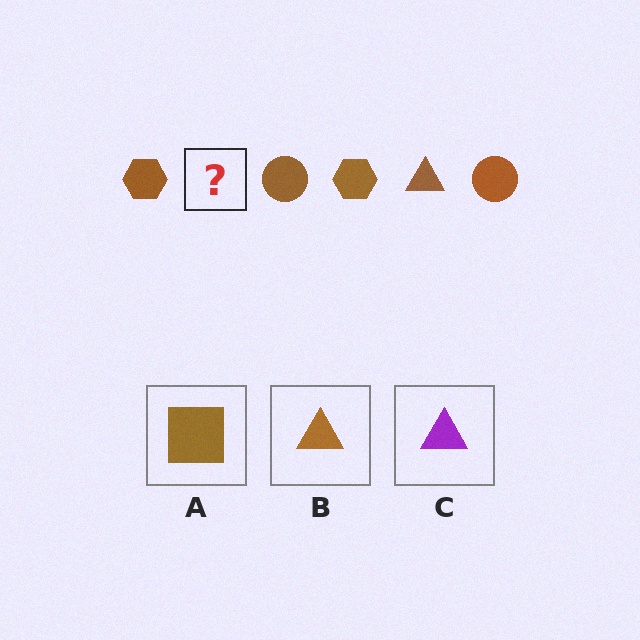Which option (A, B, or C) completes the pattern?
B.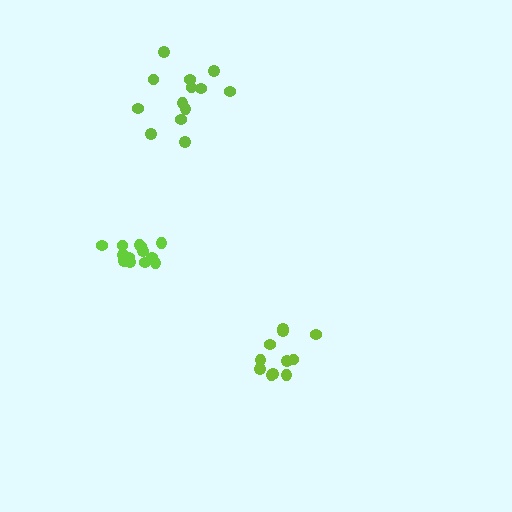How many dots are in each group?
Group 1: 11 dots, Group 2: 13 dots, Group 3: 13 dots (37 total).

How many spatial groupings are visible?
There are 3 spatial groupings.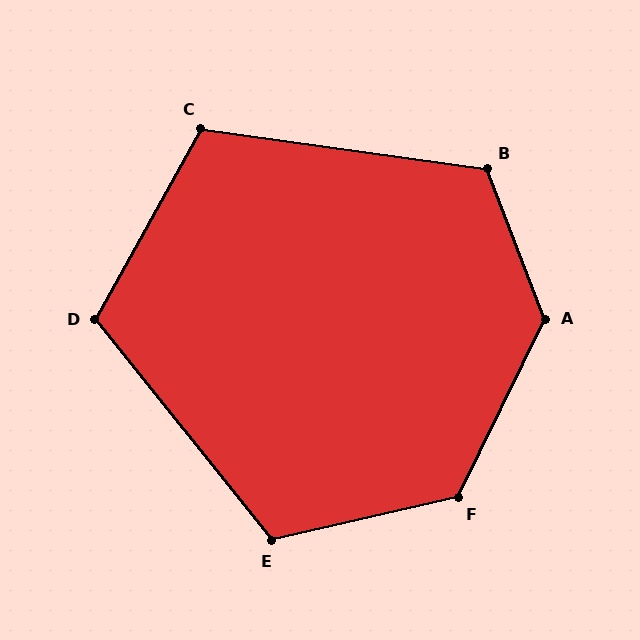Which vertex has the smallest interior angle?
C, at approximately 111 degrees.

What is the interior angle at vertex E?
Approximately 116 degrees (obtuse).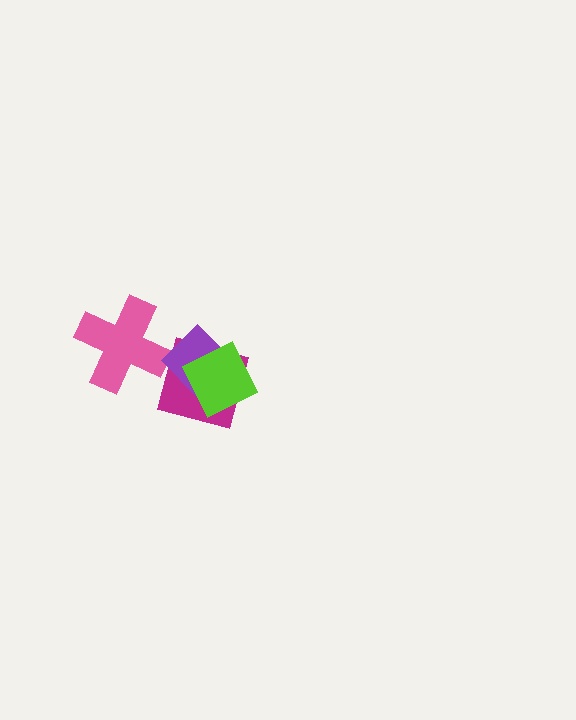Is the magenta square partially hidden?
Yes, it is partially covered by another shape.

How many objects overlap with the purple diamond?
2 objects overlap with the purple diamond.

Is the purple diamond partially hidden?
Yes, it is partially covered by another shape.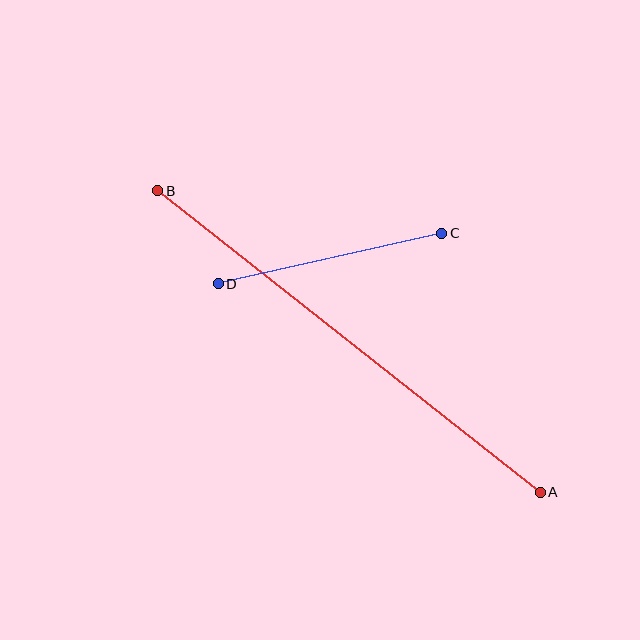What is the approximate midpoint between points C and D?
The midpoint is at approximately (330, 258) pixels.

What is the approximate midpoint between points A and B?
The midpoint is at approximately (349, 342) pixels.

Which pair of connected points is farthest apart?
Points A and B are farthest apart.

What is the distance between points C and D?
The distance is approximately 229 pixels.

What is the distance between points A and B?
The distance is approximately 487 pixels.